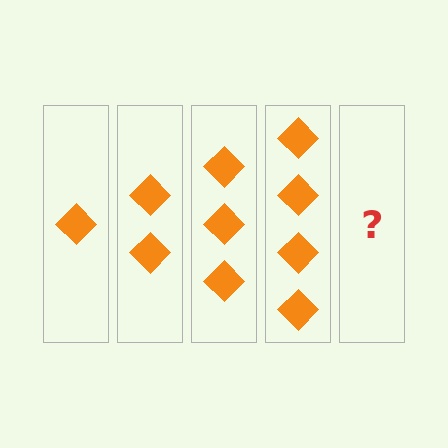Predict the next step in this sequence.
The next step is 5 diamonds.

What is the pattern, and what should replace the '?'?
The pattern is that each step adds one more diamond. The '?' should be 5 diamonds.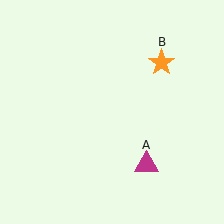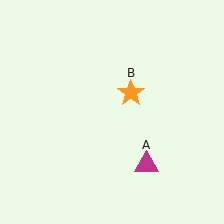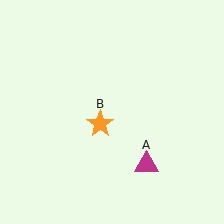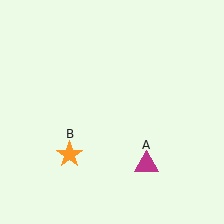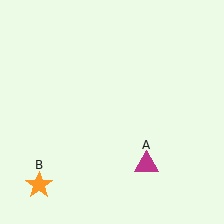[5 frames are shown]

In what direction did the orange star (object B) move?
The orange star (object B) moved down and to the left.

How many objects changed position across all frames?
1 object changed position: orange star (object B).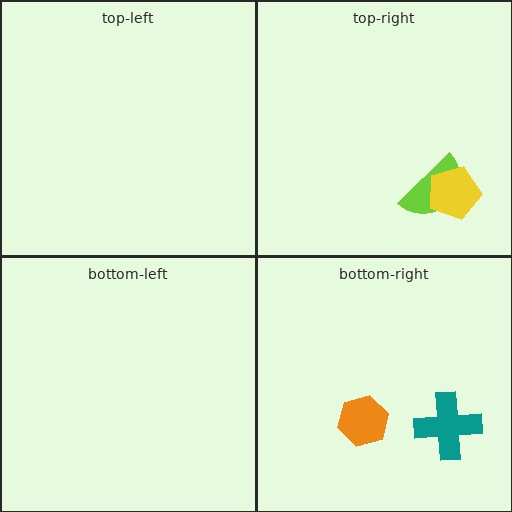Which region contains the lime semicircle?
The top-right region.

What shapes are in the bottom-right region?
The orange hexagon, the teal cross.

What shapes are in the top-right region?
The lime semicircle, the yellow pentagon.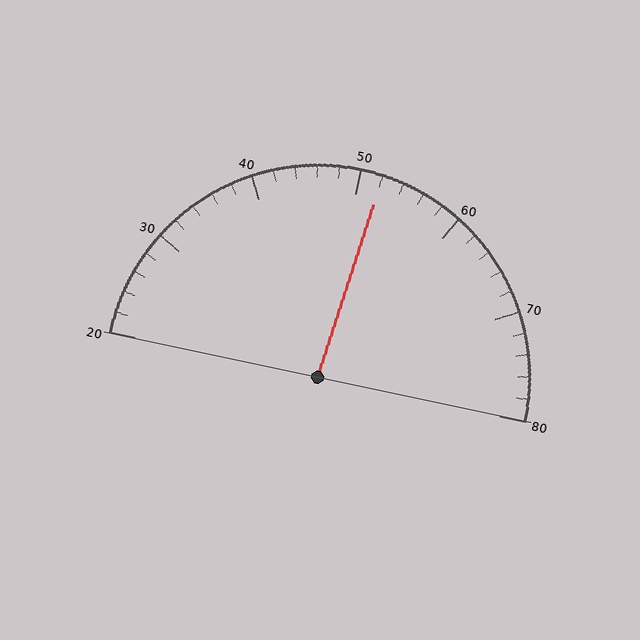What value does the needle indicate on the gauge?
The needle indicates approximately 52.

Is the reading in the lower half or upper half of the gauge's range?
The reading is in the upper half of the range (20 to 80).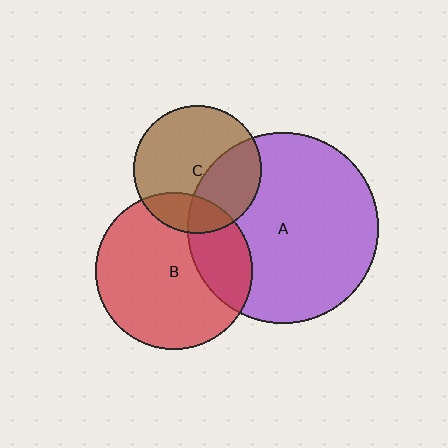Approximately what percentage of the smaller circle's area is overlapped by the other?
Approximately 35%.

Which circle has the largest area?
Circle A (purple).